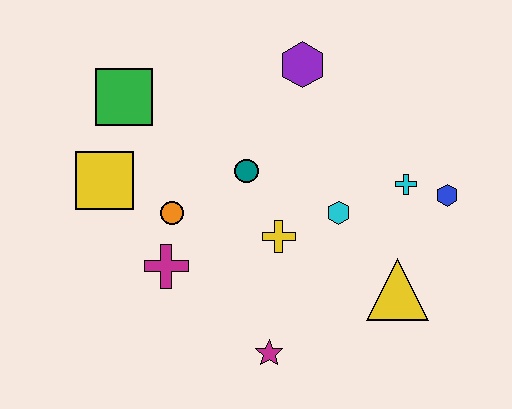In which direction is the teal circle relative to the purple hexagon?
The teal circle is below the purple hexagon.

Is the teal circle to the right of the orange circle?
Yes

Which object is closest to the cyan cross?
The blue hexagon is closest to the cyan cross.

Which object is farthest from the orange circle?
The blue hexagon is farthest from the orange circle.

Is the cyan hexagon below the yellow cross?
No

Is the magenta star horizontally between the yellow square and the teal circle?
No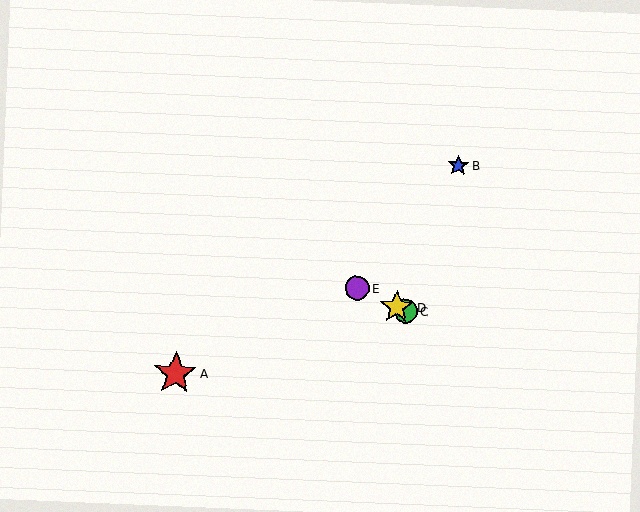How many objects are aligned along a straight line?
3 objects (C, D, E) are aligned along a straight line.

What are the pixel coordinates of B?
Object B is at (458, 166).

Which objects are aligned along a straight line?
Objects C, D, E are aligned along a straight line.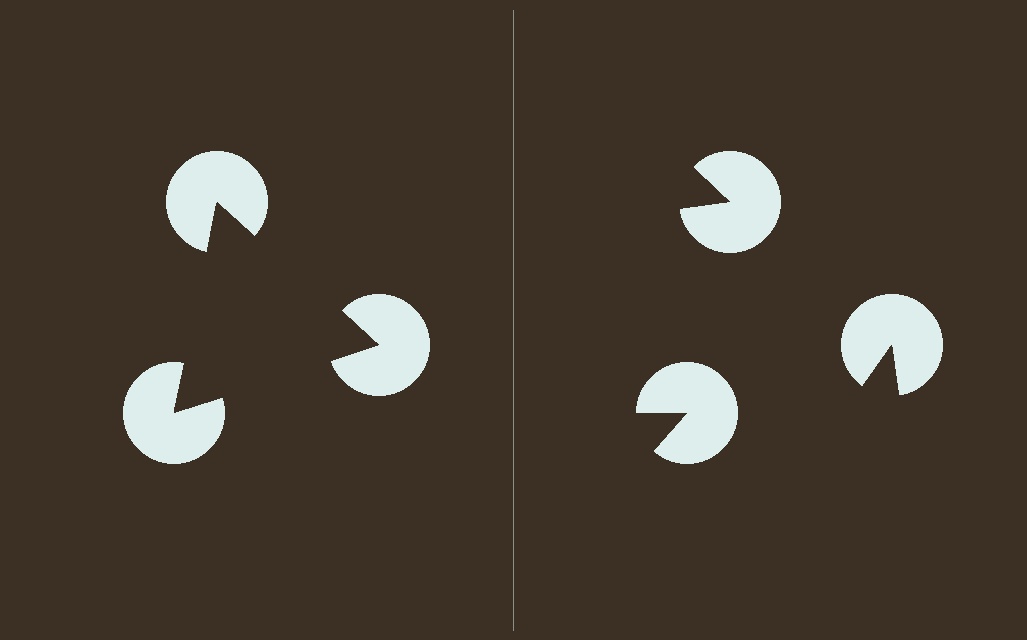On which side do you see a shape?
An illusory triangle appears on the left side. On the right side the wedge cuts are rotated, so no coherent shape forms.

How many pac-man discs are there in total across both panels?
6 — 3 on each side.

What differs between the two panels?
The pac-man discs are positioned identically on both sides; only the wedge orientations differ. On the left they align to a triangle; on the right they are misaligned.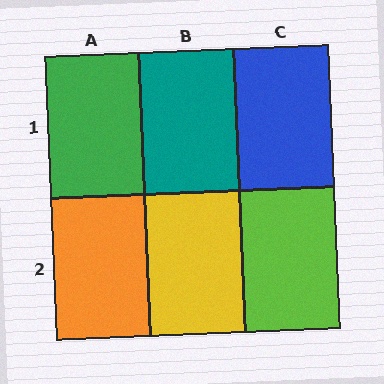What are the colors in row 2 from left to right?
Orange, yellow, lime.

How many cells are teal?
1 cell is teal.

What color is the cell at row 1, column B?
Teal.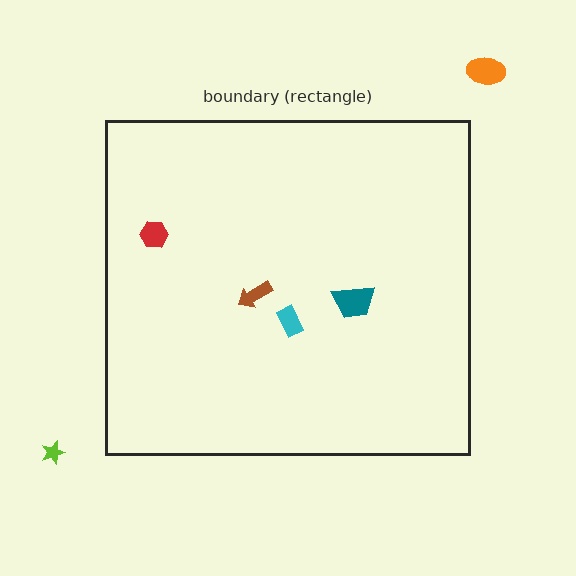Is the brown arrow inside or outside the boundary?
Inside.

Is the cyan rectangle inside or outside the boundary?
Inside.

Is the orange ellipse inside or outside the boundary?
Outside.